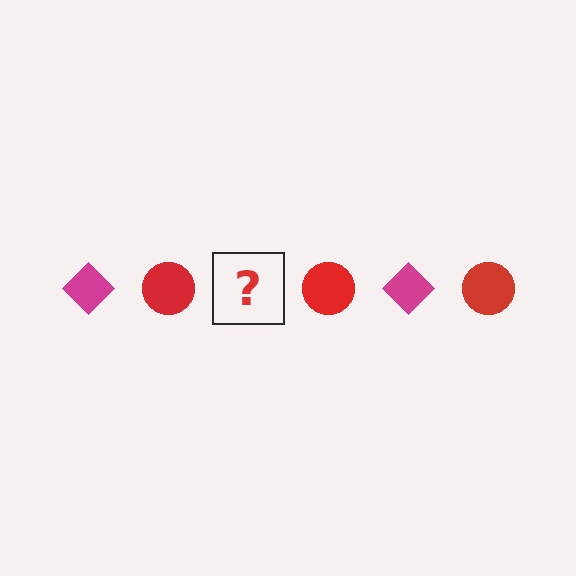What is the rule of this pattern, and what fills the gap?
The rule is that the pattern alternates between magenta diamond and red circle. The gap should be filled with a magenta diamond.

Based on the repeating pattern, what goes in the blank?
The blank should be a magenta diamond.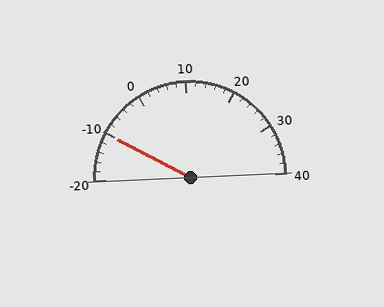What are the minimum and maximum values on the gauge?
The gauge ranges from -20 to 40.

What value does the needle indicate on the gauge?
The needle indicates approximately -10.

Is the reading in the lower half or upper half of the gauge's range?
The reading is in the lower half of the range (-20 to 40).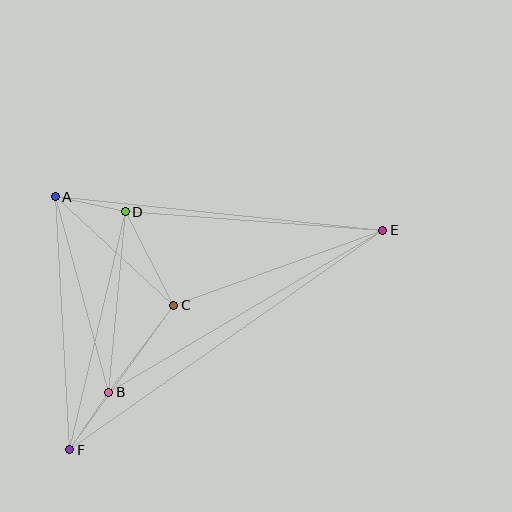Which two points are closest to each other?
Points B and F are closest to each other.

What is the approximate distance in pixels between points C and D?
The distance between C and D is approximately 105 pixels.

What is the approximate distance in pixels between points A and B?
The distance between A and B is approximately 203 pixels.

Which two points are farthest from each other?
Points E and F are farthest from each other.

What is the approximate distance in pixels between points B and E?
The distance between B and E is approximately 318 pixels.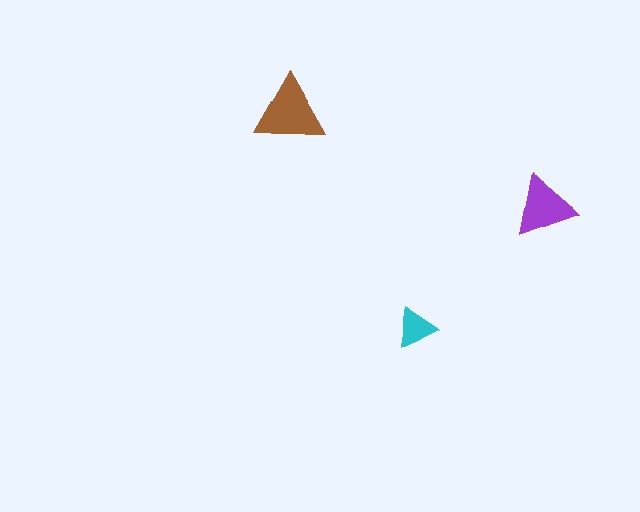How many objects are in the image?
There are 3 objects in the image.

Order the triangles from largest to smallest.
the brown one, the purple one, the cyan one.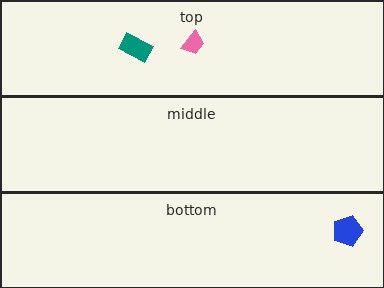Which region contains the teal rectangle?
The top region.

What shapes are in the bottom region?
The blue pentagon.